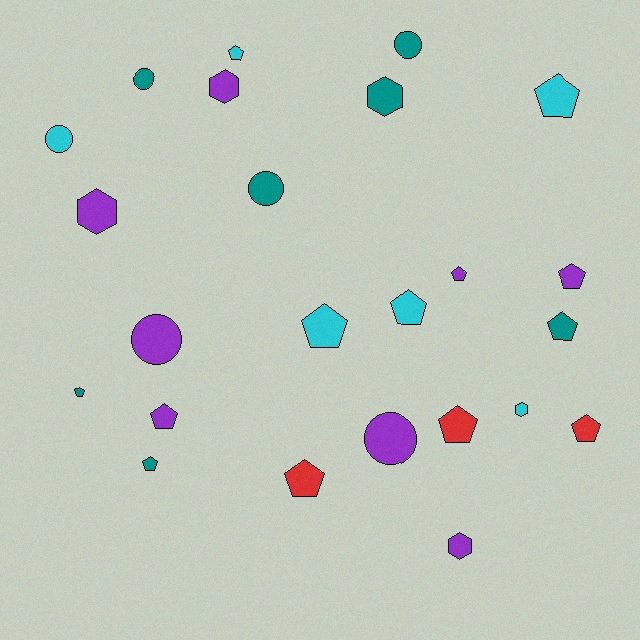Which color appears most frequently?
Purple, with 8 objects.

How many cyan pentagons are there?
There are 4 cyan pentagons.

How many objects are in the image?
There are 24 objects.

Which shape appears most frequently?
Pentagon, with 13 objects.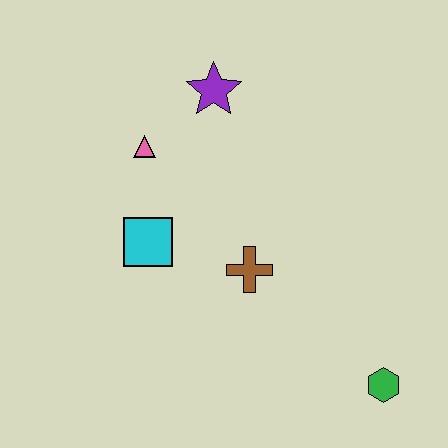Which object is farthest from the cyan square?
The green hexagon is farthest from the cyan square.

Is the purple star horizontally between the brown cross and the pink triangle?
Yes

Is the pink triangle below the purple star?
Yes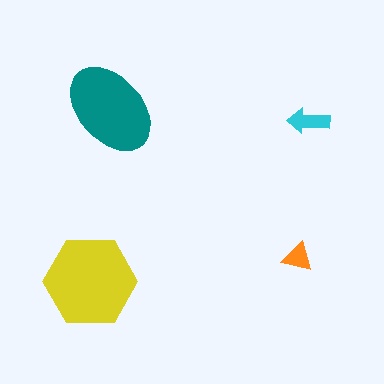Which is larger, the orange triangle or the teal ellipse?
The teal ellipse.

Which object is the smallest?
The orange triangle.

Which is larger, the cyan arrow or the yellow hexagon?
The yellow hexagon.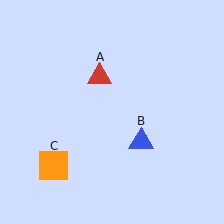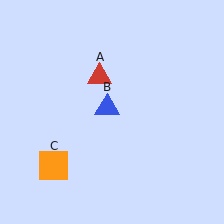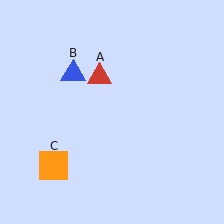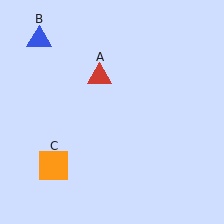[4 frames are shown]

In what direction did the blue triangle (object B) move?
The blue triangle (object B) moved up and to the left.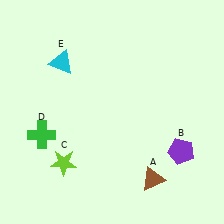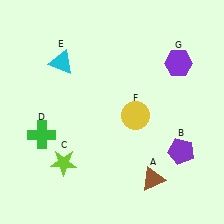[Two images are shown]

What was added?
A yellow circle (F), a purple hexagon (G) were added in Image 2.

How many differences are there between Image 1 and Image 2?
There are 2 differences between the two images.